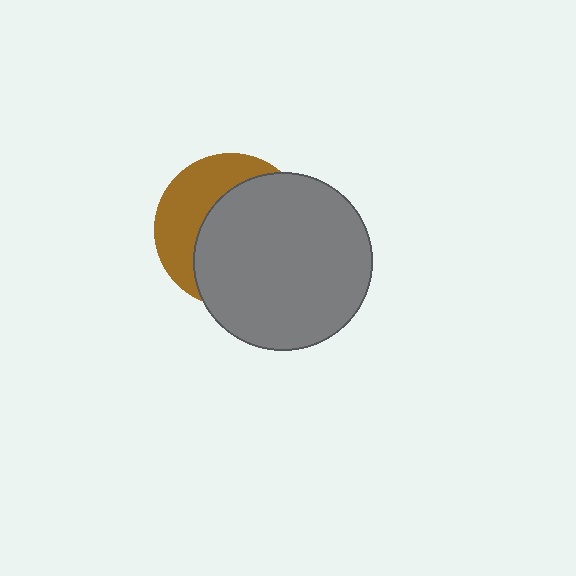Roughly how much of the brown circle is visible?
A small part of it is visible (roughly 37%).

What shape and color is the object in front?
The object in front is a gray circle.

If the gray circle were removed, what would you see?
You would see the complete brown circle.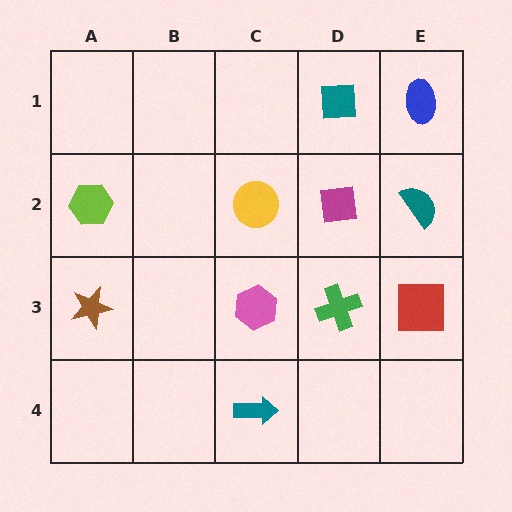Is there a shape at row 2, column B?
No, that cell is empty.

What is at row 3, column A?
A brown star.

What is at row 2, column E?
A teal semicircle.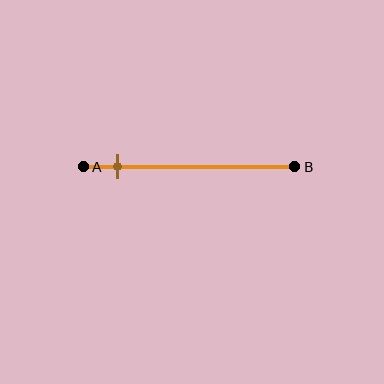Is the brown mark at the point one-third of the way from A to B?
No, the mark is at about 15% from A, not at the 33% one-third point.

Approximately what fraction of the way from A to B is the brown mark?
The brown mark is approximately 15% of the way from A to B.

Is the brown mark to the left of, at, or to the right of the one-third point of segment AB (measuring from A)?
The brown mark is to the left of the one-third point of segment AB.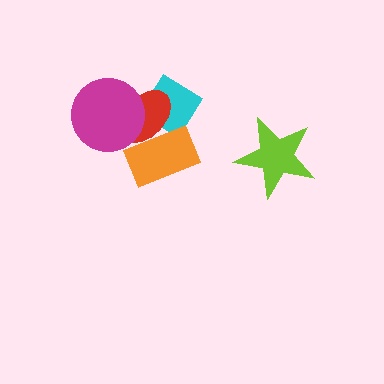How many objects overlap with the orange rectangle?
2 objects overlap with the orange rectangle.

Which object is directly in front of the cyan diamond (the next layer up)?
The red ellipse is directly in front of the cyan diamond.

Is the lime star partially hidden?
No, no other shape covers it.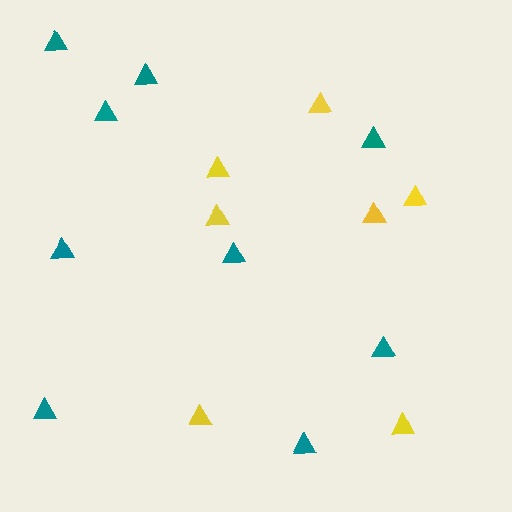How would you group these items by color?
There are 2 groups: one group of teal triangles (9) and one group of yellow triangles (7).